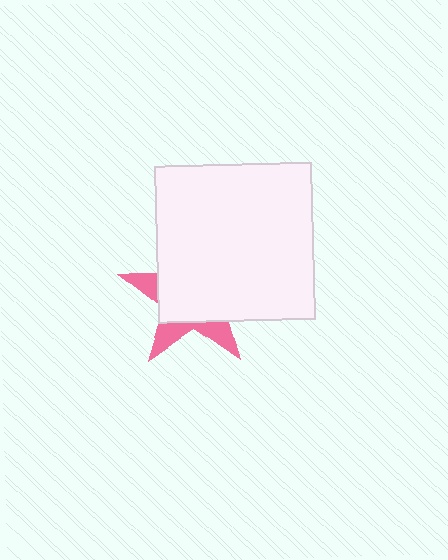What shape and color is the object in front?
The object in front is a white square.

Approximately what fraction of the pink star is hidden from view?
Roughly 69% of the pink star is hidden behind the white square.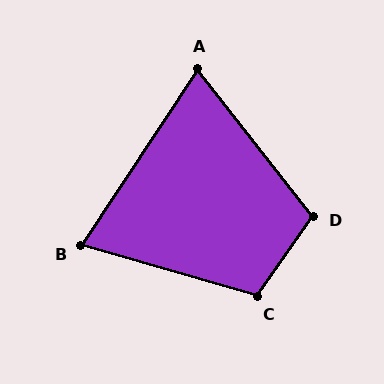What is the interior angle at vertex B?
Approximately 73 degrees (acute).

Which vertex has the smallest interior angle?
A, at approximately 72 degrees.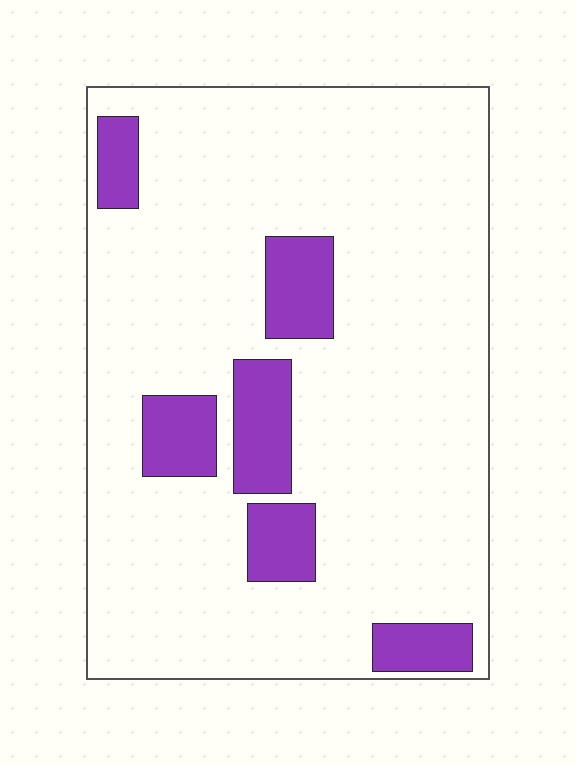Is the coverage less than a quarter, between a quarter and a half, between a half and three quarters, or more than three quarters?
Less than a quarter.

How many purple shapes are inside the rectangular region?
6.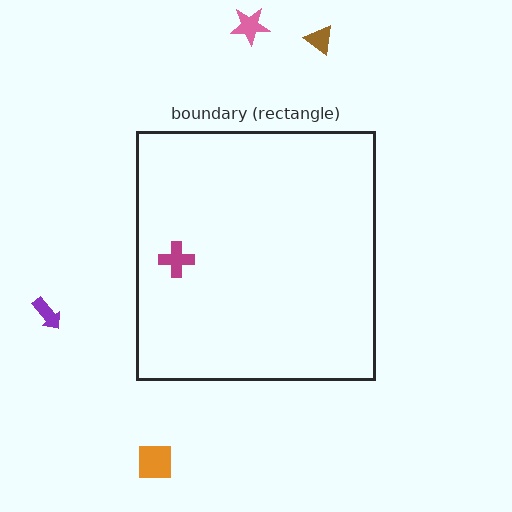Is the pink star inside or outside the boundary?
Outside.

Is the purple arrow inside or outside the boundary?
Outside.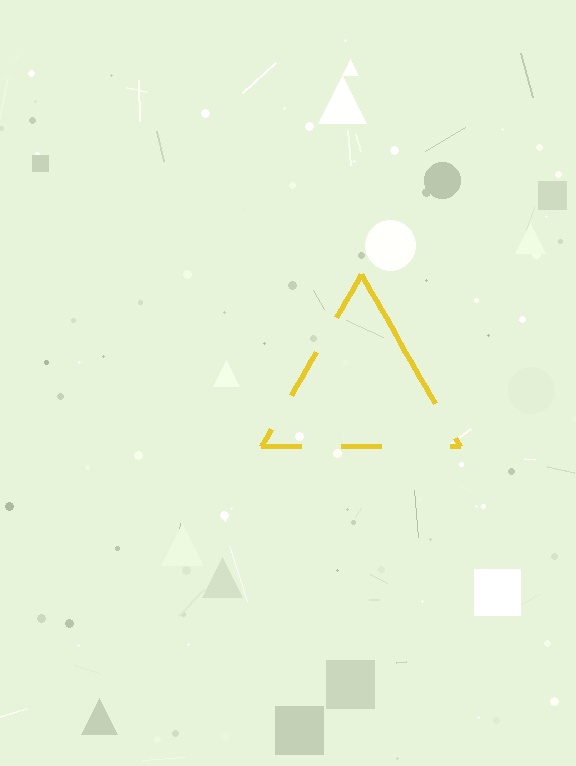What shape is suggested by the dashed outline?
The dashed outline suggests a triangle.